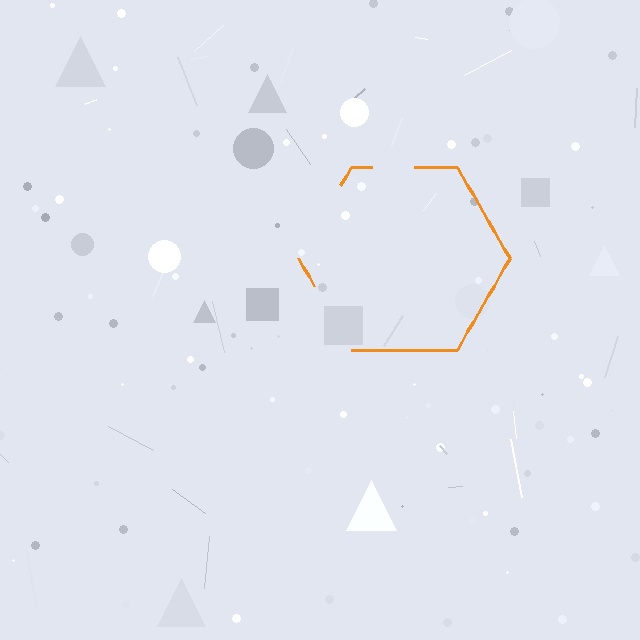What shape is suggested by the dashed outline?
The dashed outline suggests a hexagon.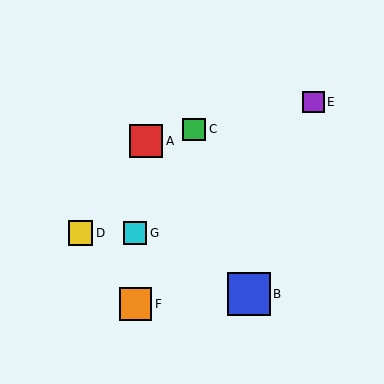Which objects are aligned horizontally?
Objects D, G are aligned horizontally.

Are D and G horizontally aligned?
Yes, both are at y≈233.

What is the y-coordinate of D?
Object D is at y≈233.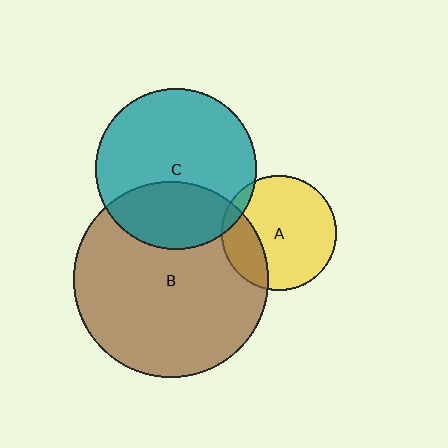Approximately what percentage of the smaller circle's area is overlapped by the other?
Approximately 30%.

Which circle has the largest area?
Circle B (brown).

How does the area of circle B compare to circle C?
Approximately 1.5 times.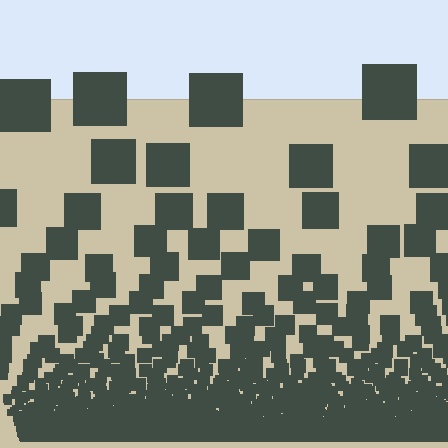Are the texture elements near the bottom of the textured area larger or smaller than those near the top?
Smaller. The gradient is inverted — elements near the bottom are smaller and denser.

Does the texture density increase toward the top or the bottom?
Density increases toward the bottom.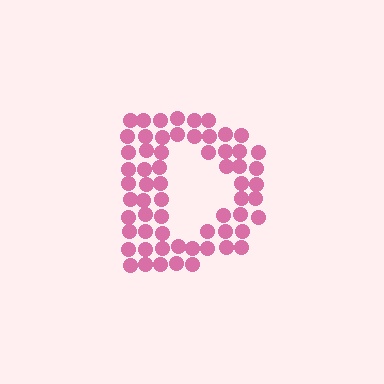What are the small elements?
The small elements are circles.